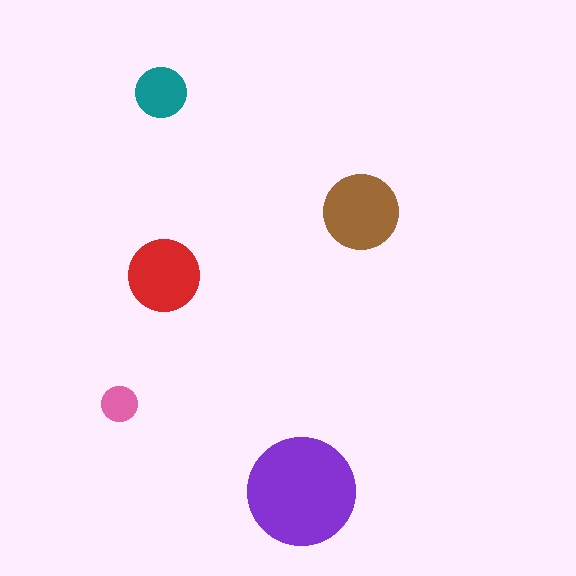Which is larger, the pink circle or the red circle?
The red one.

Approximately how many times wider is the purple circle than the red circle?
About 1.5 times wider.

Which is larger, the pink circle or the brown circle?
The brown one.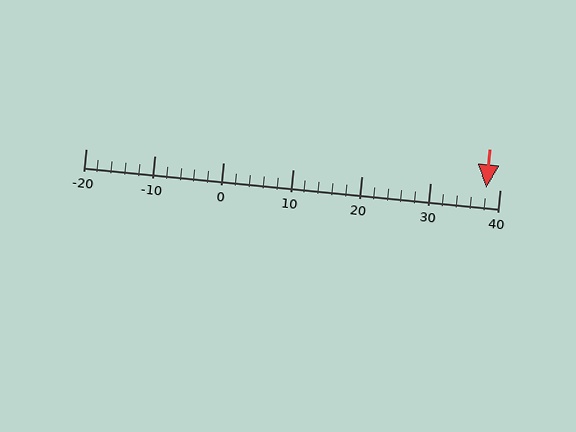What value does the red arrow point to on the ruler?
The red arrow points to approximately 38.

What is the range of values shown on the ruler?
The ruler shows values from -20 to 40.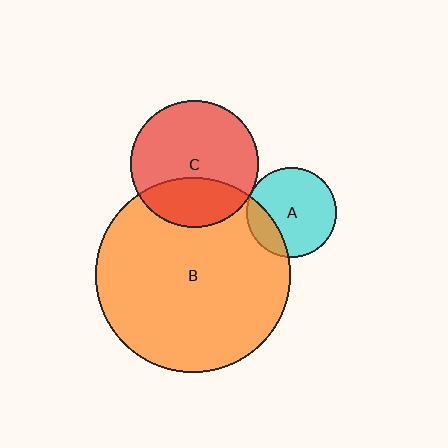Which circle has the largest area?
Circle B (orange).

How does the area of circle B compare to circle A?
Approximately 4.7 times.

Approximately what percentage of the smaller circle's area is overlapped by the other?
Approximately 20%.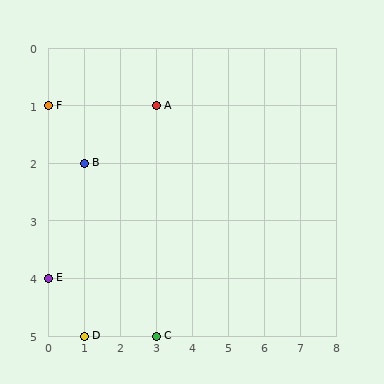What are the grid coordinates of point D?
Point D is at grid coordinates (1, 5).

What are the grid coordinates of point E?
Point E is at grid coordinates (0, 4).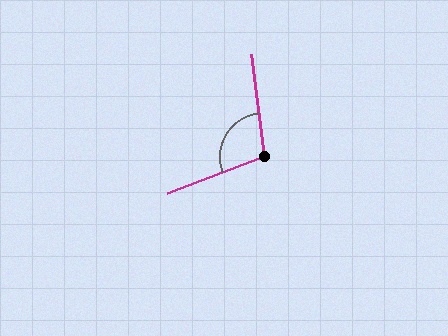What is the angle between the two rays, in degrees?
Approximately 104 degrees.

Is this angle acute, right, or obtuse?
It is obtuse.